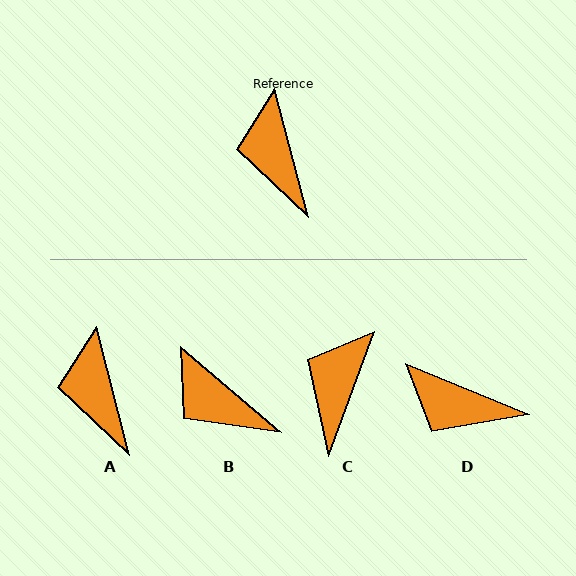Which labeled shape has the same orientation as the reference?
A.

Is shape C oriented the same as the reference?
No, it is off by about 35 degrees.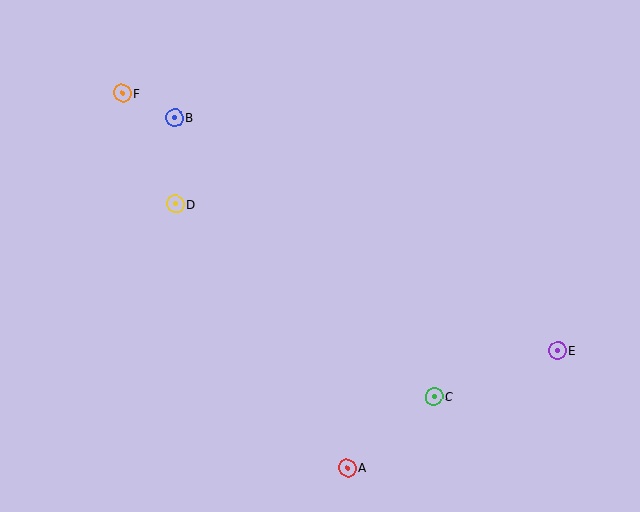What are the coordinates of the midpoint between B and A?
The midpoint between B and A is at (261, 293).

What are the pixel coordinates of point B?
Point B is at (175, 118).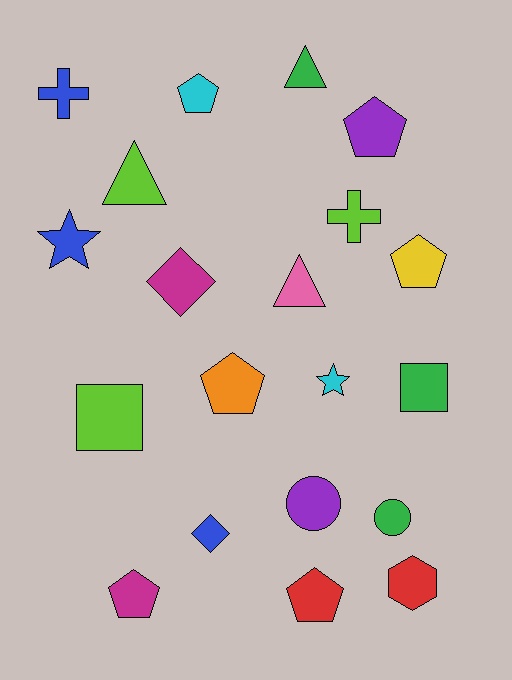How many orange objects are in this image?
There is 1 orange object.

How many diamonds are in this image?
There are 2 diamonds.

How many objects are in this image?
There are 20 objects.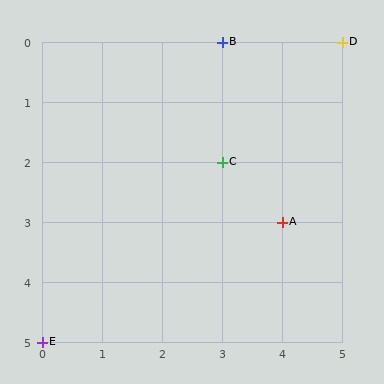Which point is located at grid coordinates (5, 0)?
Point D is at (5, 0).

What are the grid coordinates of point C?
Point C is at grid coordinates (3, 2).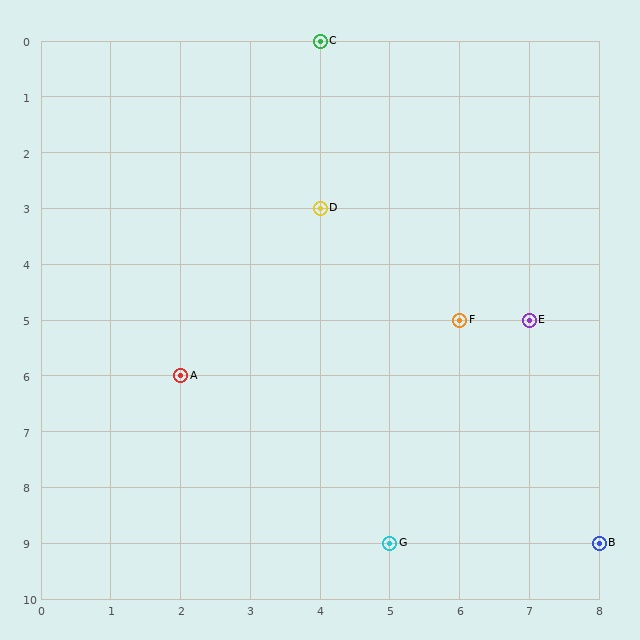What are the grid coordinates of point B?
Point B is at grid coordinates (8, 9).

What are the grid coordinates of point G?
Point G is at grid coordinates (5, 9).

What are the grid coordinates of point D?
Point D is at grid coordinates (4, 3).